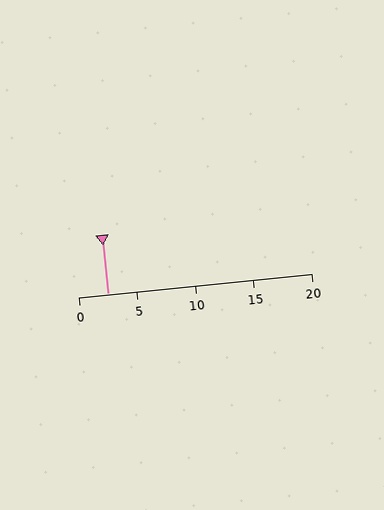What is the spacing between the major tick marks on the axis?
The major ticks are spaced 5 apart.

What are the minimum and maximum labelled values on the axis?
The axis runs from 0 to 20.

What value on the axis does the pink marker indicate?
The marker indicates approximately 2.5.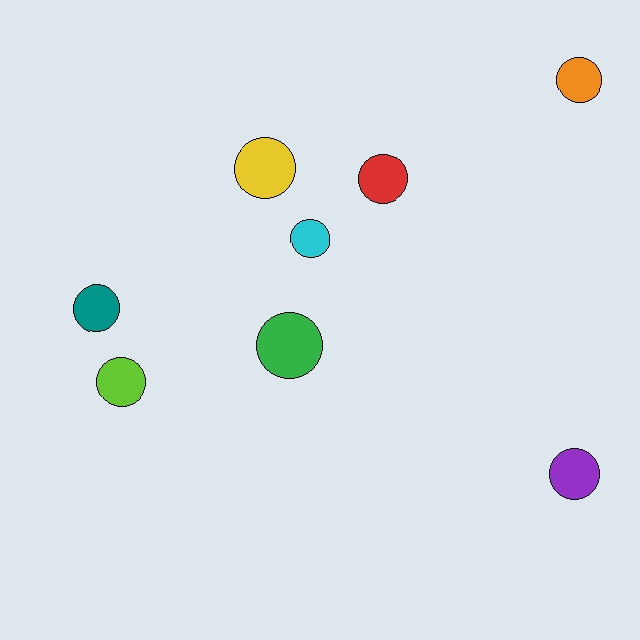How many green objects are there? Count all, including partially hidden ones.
There is 1 green object.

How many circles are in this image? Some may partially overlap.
There are 8 circles.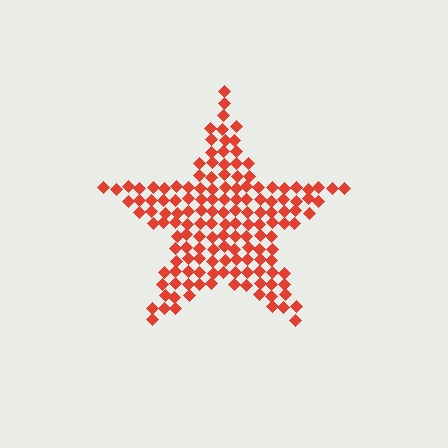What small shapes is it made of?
It is made of small diamonds.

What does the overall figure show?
The overall figure shows a star.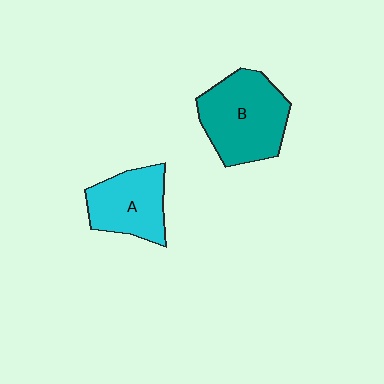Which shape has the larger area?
Shape B (teal).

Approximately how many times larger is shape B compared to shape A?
Approximately 1.4 times.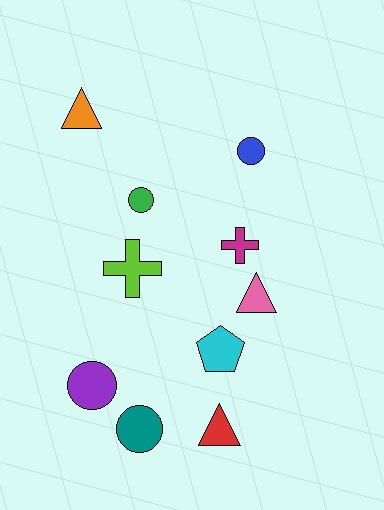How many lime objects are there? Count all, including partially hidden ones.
There is 1 lime object.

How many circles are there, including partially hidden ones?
There are 4 circles.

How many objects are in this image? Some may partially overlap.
There are 10 objects.